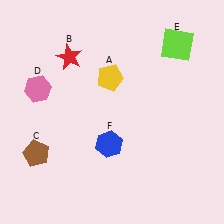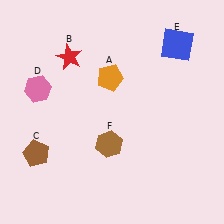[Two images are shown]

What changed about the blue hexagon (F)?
In Image 1, F is blue. In Image 2, it changed to brown.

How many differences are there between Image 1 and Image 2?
There are 3 differences between the two images.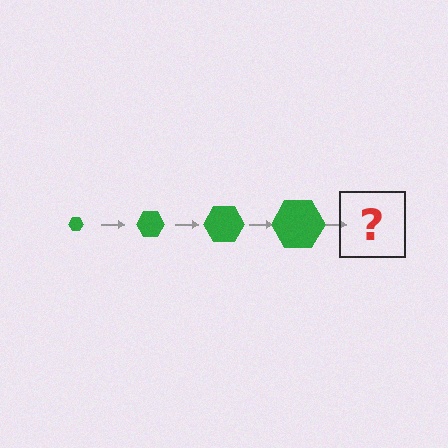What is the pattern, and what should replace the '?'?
The pattern is that the hexagon gets progressively larger each step. The '?' should be a green hexagon, larger than the previous one.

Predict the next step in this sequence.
The next step is a green hexagon, larger than the previous one.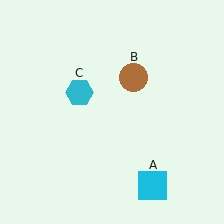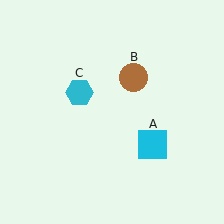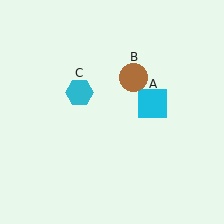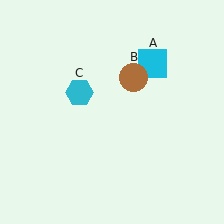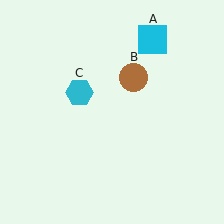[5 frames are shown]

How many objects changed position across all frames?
1 object changed position: cyan square (object A).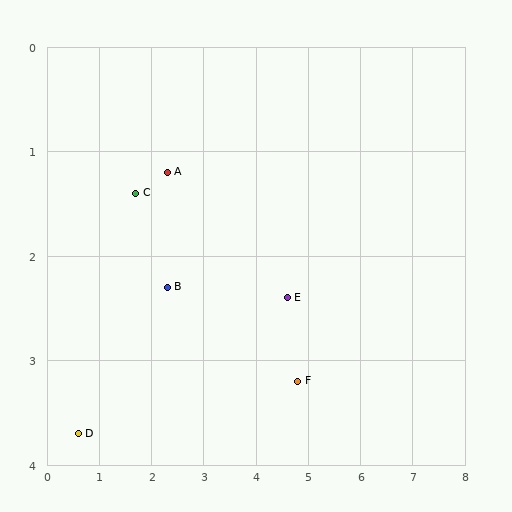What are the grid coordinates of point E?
Point E is at approximately (4.6, 2.4).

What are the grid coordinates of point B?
Point B is at approximately (2.3, 2.3).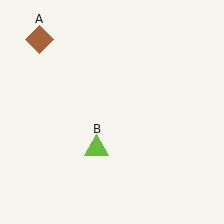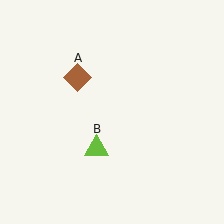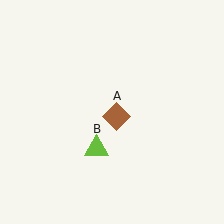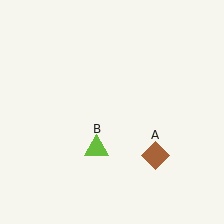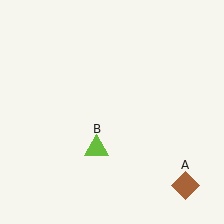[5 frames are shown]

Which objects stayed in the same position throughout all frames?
Lime triangle (object B) remained stationary.